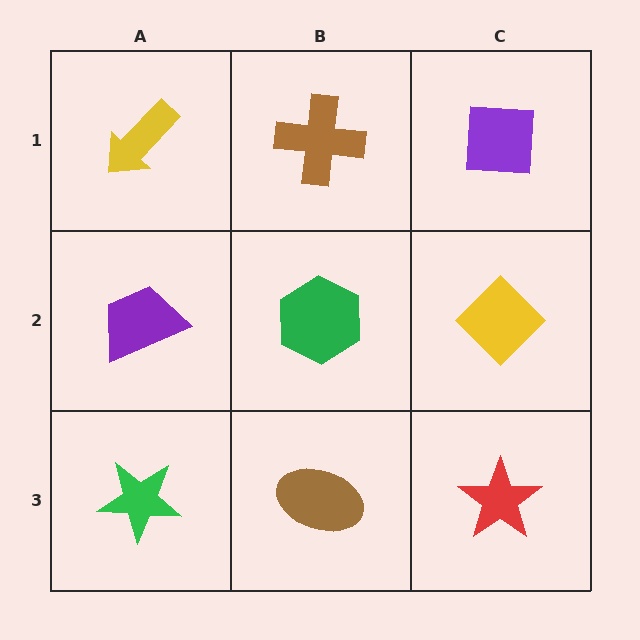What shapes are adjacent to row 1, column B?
A green hexagon (row 2, column B), a yellow arrow (row 1, column A), a purple square (row 1, column C).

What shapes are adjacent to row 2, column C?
A purple square (row 1, column C), a red star (row 3, column C), a green hexagon (row 2, column B).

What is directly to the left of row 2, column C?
A green hexagon.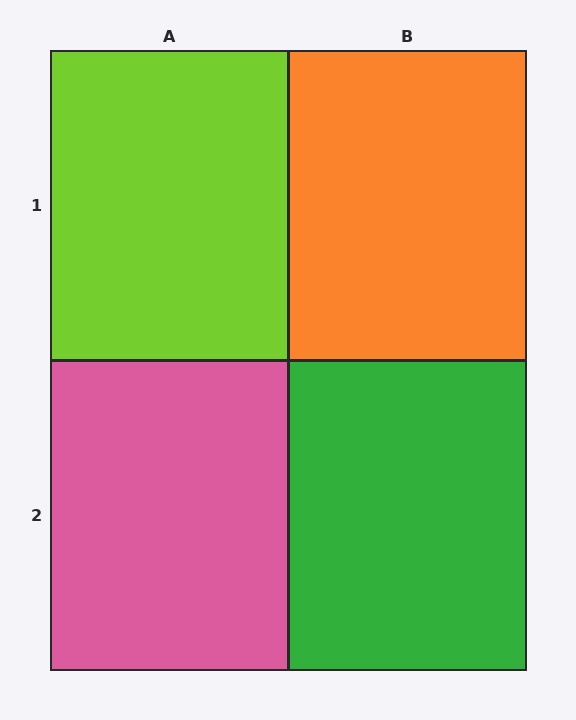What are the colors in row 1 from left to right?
Lime, orange.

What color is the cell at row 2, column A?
Pink.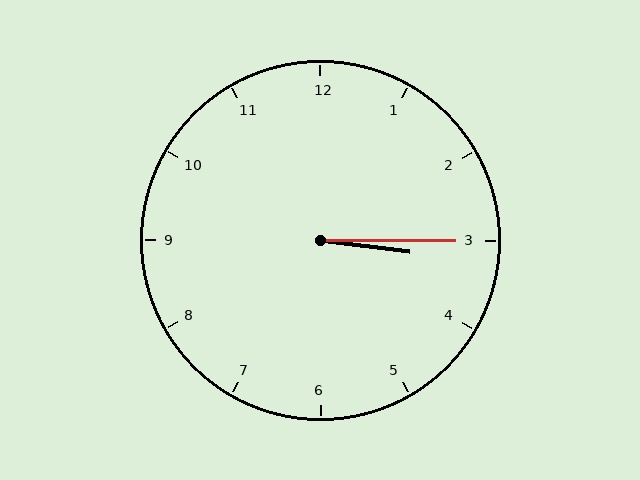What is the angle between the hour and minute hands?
Approximately 8 degrees.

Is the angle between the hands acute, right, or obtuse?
It is acute.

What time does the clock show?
3:15.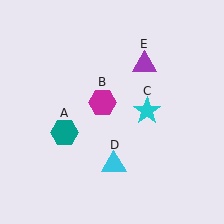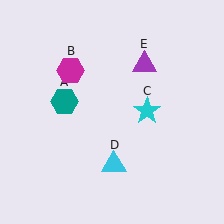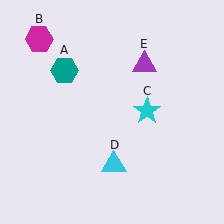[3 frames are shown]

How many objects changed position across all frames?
2 objects changed position: teal hexagon (object A), magenta hexagon (object B).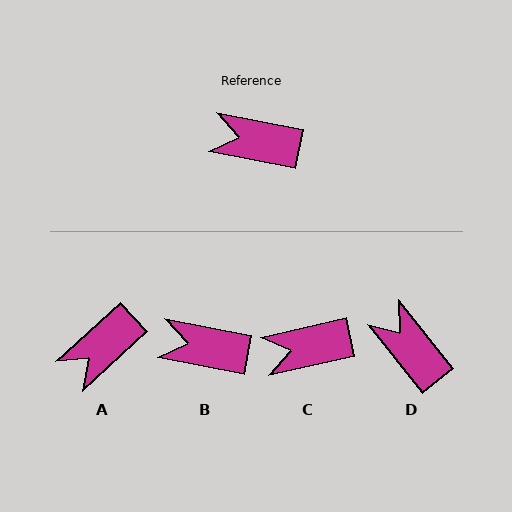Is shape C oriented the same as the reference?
No, it is off by about 24 degrees.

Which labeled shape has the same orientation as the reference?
B.